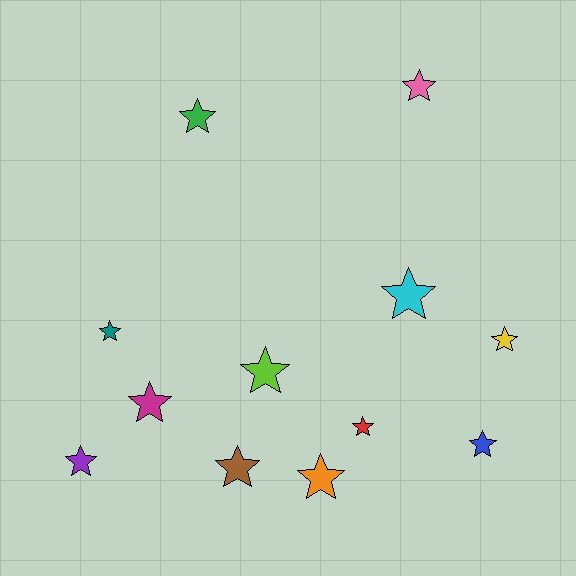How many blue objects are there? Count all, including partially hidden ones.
There is 1 blue object.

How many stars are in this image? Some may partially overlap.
There are 12 stars.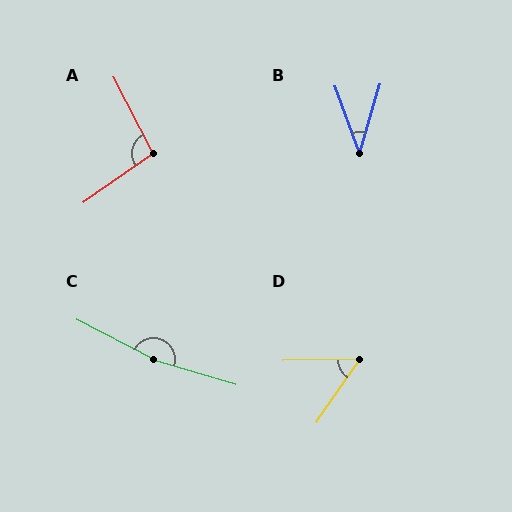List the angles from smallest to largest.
B (36°), D (55°), A (98°), C (169°).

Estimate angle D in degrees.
Approximately 55 degrees.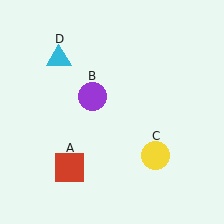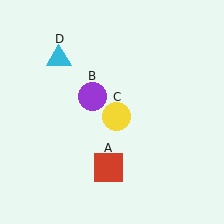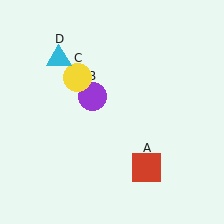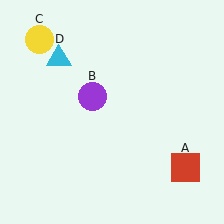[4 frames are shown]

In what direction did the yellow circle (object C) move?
The yellow circle (object C) moved up and to the left.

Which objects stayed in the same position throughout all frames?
Purple circle (object B) and cyan triangle (object D) remained stationary.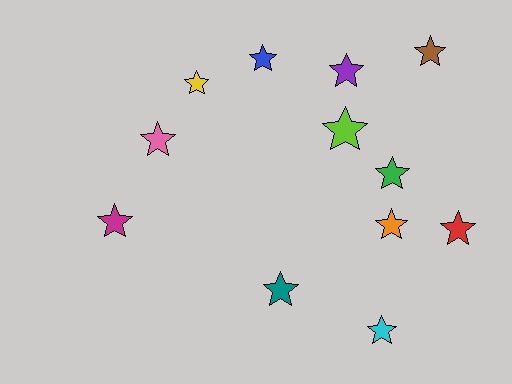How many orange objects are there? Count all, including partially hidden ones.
There is 1 orange object.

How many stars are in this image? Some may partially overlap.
There are 12 stars.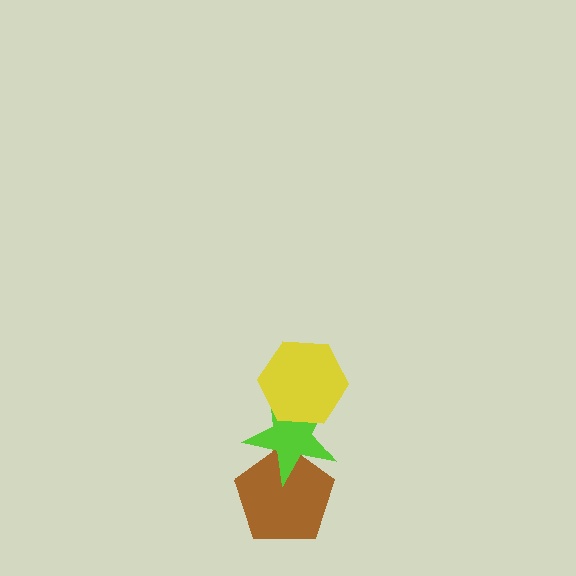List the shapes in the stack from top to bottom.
From top to bottom: the yellow hexagon, the lime star, the brown pentagon.